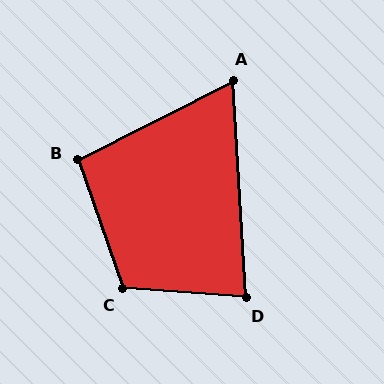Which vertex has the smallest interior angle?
A, at approximately 66 degrees.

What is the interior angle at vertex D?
Approximately 82 degrees (acute).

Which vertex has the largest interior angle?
C, at approximately 114 degrees.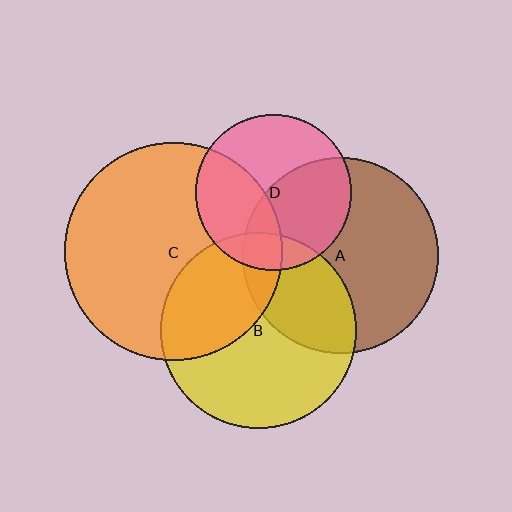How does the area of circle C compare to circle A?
Approximately 1.2 times.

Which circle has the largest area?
Circle C (orange).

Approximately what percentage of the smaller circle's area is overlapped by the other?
Approximately 10%.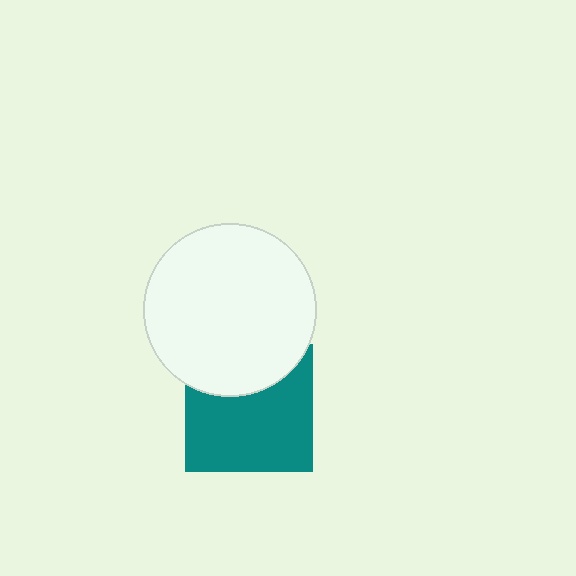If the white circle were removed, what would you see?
You would see the complete teal square.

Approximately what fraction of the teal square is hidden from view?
Roughly 32% of the teal square is hidden behind the white circle.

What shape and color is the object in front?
The object in front is a white circle.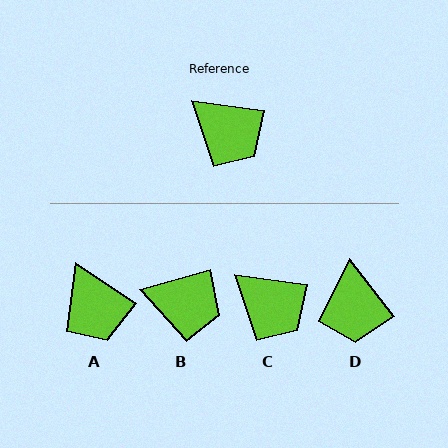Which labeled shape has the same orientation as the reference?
C.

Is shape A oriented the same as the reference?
No, it is off by about 26 degrees.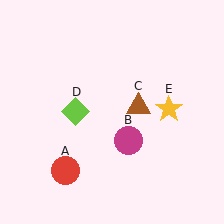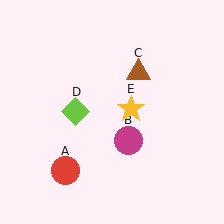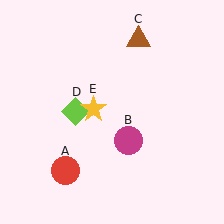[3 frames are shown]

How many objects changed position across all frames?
2 objects changed position: brown triangle (object C), yellow star (object E).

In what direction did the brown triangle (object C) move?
The brown triangle (object C) moved up.